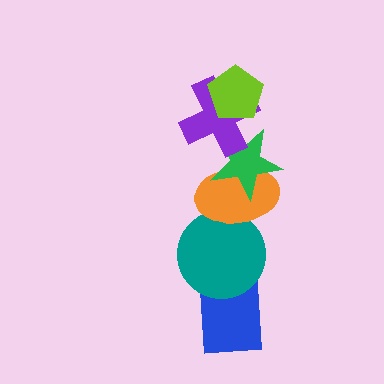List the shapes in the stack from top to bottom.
From top to bottom: the lime pentagon, the purple cross, the green star, the orange ellipse, the teal circle, the blue rectangle.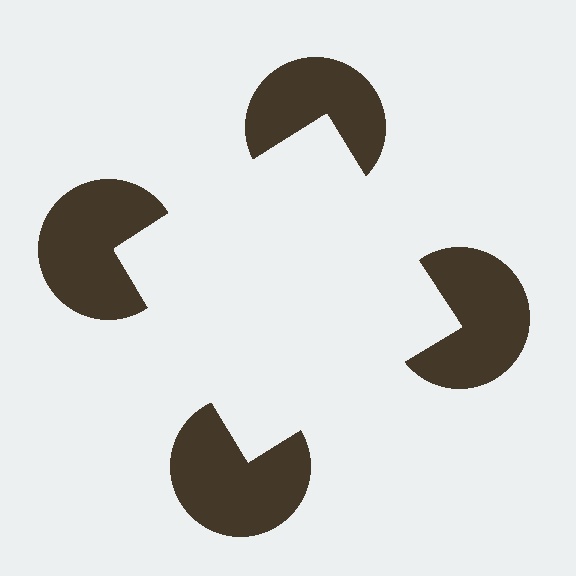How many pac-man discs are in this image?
There are 4 — one at each vertex of the illusory square.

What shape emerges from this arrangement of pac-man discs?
An illusory square — its edges are inferred from the aligned wedge cuts in the pac-man discs, not physically drawn.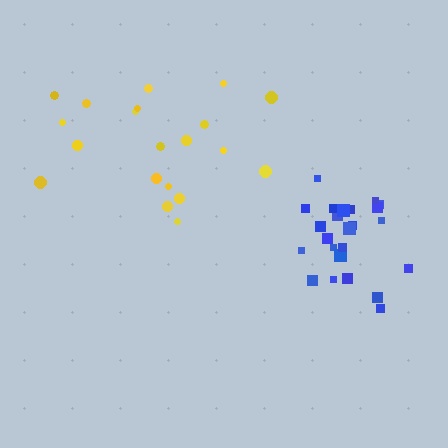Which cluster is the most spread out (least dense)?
Yellow.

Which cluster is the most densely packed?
Blue.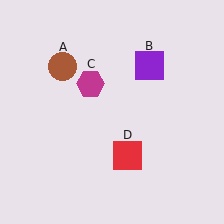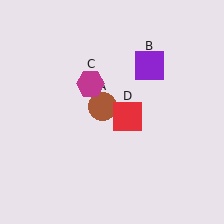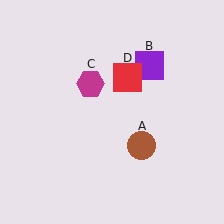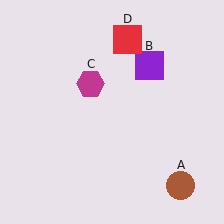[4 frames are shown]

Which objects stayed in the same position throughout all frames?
Purple square (object B) and magenta hexagon (object C) remained stationary.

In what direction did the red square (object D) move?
The red square (object D) moved up.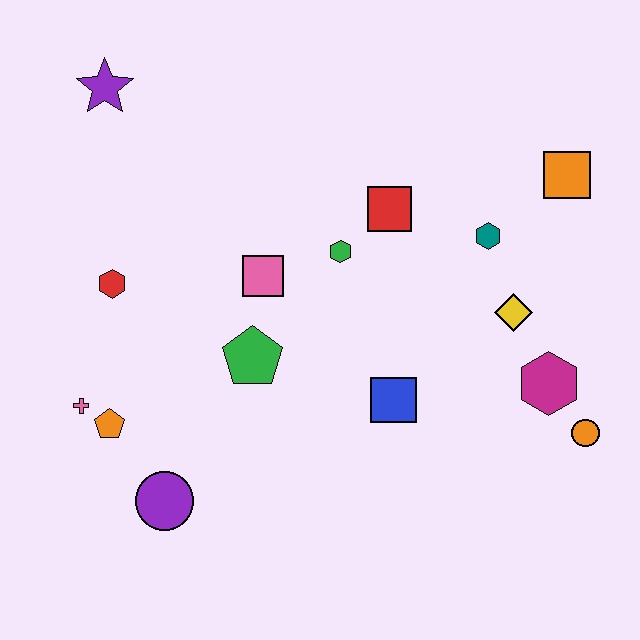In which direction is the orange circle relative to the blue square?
The orange circle is to the right of the blue square.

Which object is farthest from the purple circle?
The orange square is farthest from the purple circle.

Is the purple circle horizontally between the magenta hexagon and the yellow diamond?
No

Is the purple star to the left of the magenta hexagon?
Yes